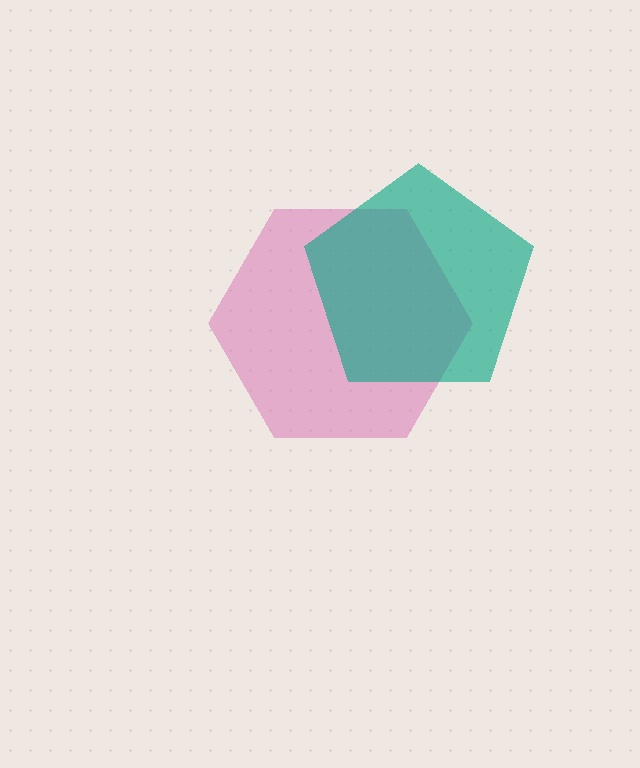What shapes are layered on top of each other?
The layered shapes are: a pink hexagon, a teal pentagon.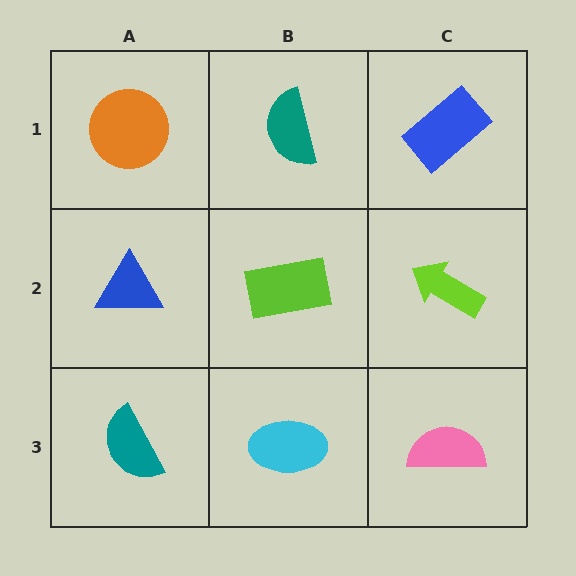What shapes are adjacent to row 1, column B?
A lime rectangle (row 2, column B), an orange circle (row 1, column A), a blue rectangle (row 1, column C).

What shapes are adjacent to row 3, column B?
A lime rectangle (row 2, column B), a teal semicircle (row 3, column A), a pink semicircle (row 3, column C).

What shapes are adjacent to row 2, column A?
An orange circle (row 1, column A), a teal semicircle (row 3, column A), a lime rectangle (row 2, column B).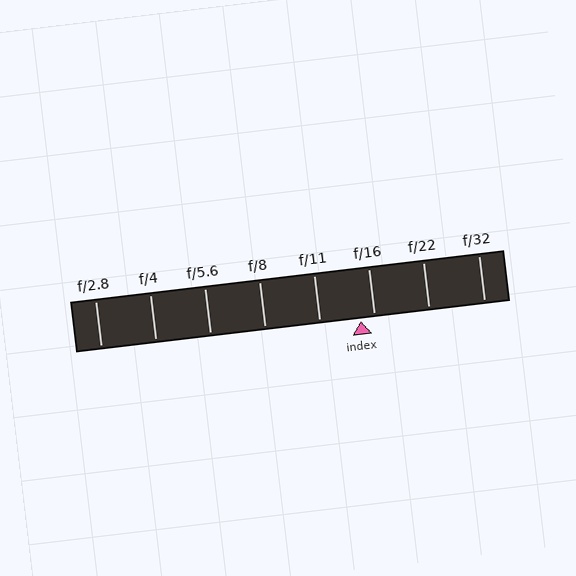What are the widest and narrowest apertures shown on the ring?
The widest aperture shown is f/2.8 and the narrowest is f/32.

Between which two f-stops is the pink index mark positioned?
The index mark is between f/11 and f/16.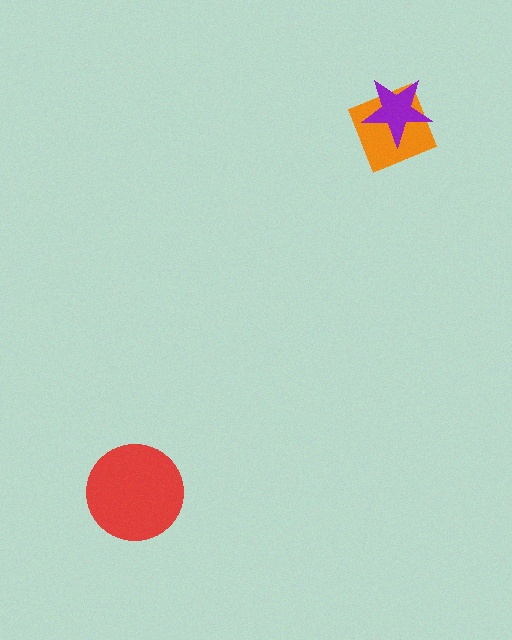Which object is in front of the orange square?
The purple star is in front of the orange square.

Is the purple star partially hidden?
No, no other shape covers it.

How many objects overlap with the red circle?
0 objects overlap with the red circle.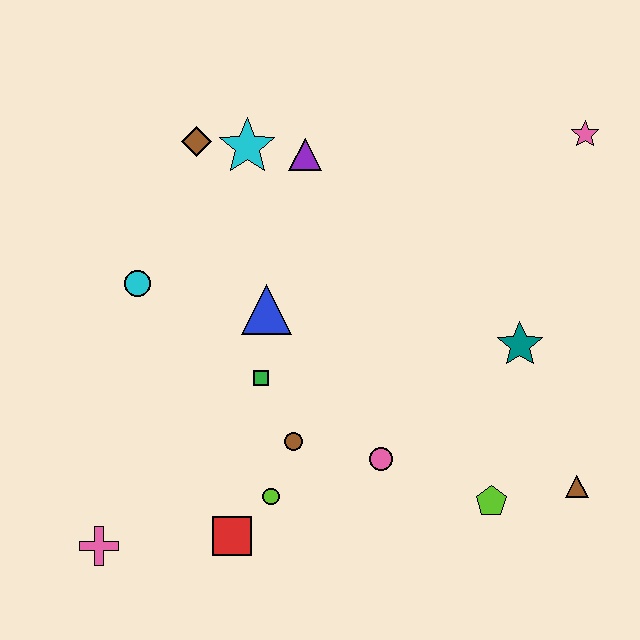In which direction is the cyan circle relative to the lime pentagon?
The cyan circle is to the left of the lime pentagon.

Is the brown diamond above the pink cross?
Yes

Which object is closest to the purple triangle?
The cyan star is closest to the purple triangle.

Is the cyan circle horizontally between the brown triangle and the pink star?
No